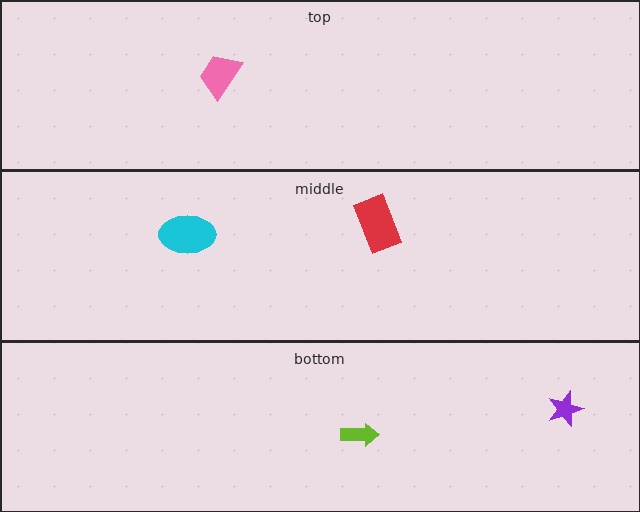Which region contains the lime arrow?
The bottom region.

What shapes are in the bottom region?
The purple star, the lime arrow.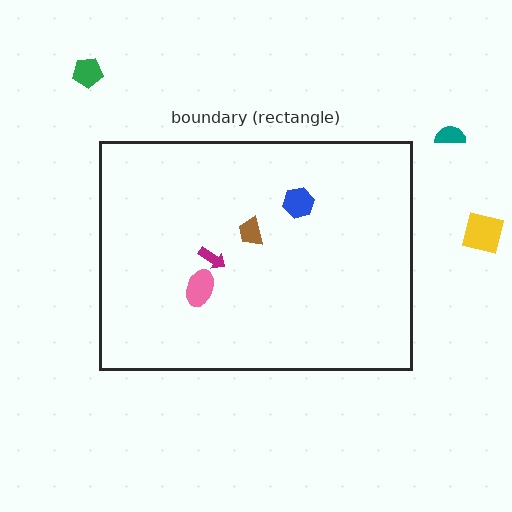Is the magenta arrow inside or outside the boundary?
Inside.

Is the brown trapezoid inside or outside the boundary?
Inside.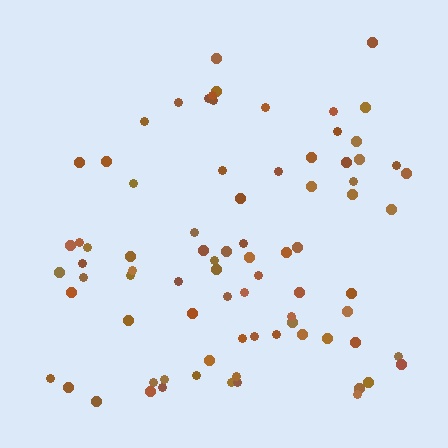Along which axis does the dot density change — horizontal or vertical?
Vertical.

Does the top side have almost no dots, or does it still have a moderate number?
Still a moderate number, just noticeably fewer than the bottom.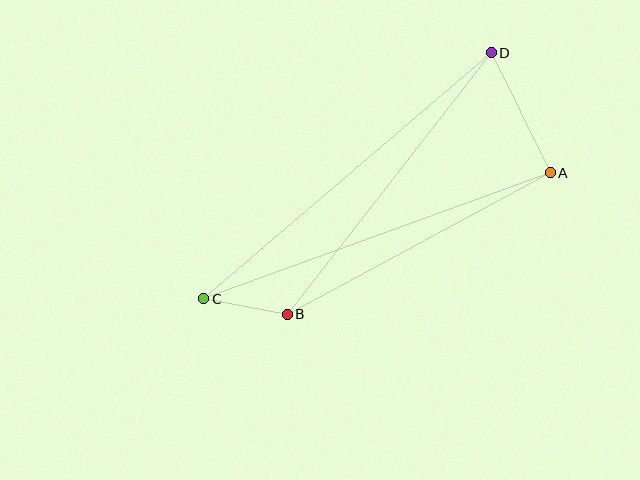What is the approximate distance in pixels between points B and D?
The distance between B and D is approximately 332 pixels.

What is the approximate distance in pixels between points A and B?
The distance between A and B is approximately 299 pixels.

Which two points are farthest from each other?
Points C and D are farthest from each other.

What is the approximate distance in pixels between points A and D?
The distance between A and D is approximately 134 pixels.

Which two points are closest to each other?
Points B and C are closest to each other.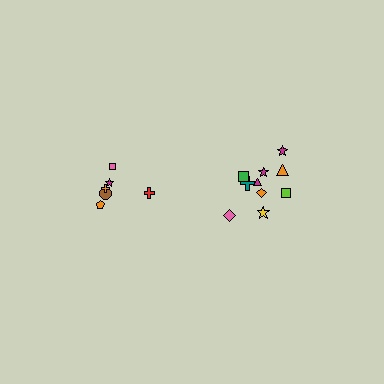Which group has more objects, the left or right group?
The right group.